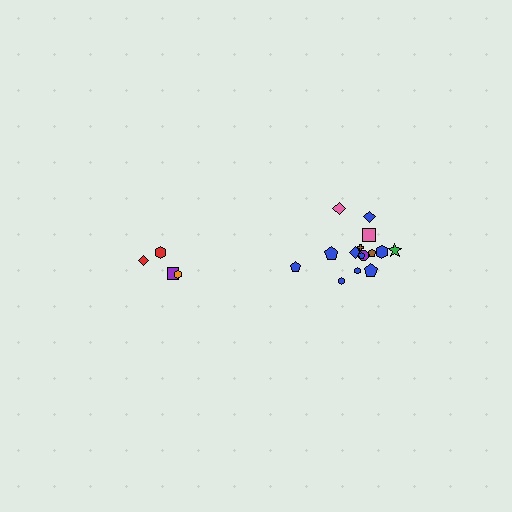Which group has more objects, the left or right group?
The right group.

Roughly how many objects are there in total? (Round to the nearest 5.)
Roughly 20 objects in total.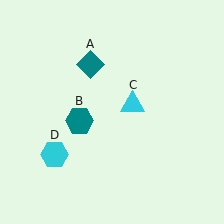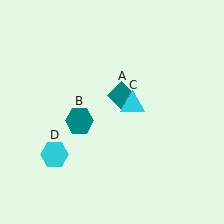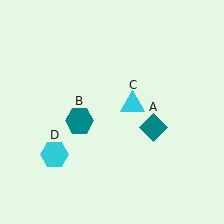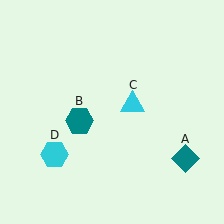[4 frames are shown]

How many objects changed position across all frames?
1 object changed position: teal diamond (object A).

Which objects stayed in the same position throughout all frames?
Teal hexagon (object B) and cyan triangle (object C) and cyan hexagon (object D) remained stationary.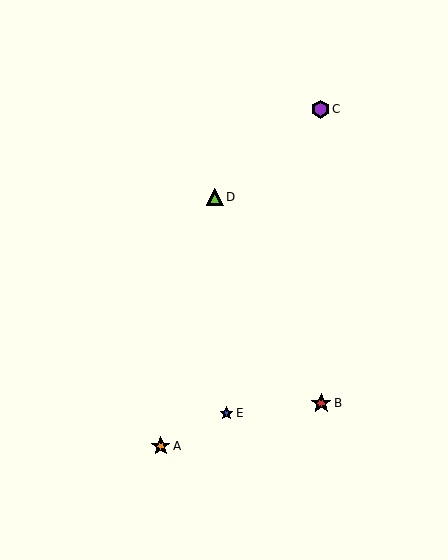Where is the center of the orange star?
The center of the orange star is at (161, 446).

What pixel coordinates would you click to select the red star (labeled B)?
Click at (321, 403) to select the red star B.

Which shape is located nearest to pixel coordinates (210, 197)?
The lime triangle (labeled D) at (215, 197) is nearest to that location.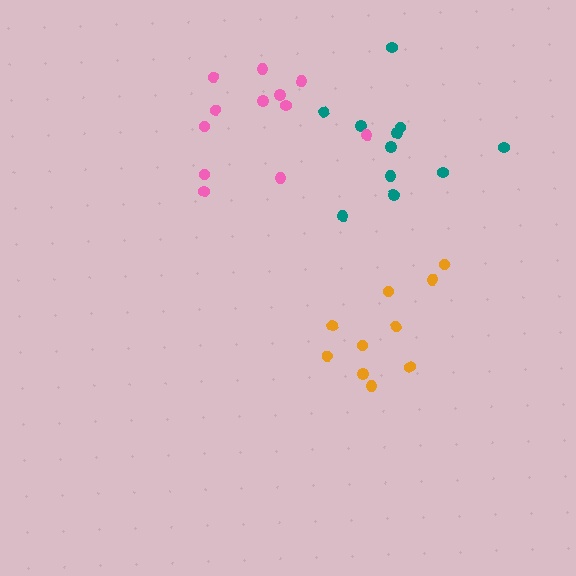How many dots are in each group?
Group 1: 10 dots, Group 2: 11 dots, Group 3: 12 dots (33 total).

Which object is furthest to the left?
The pink cluster is leftmost.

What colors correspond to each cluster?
The clusters are colored: orange, teal, pink.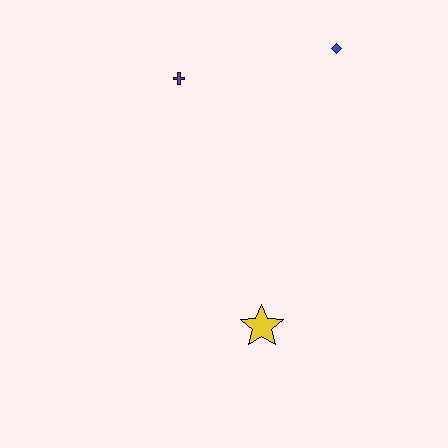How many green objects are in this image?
There are no green objects.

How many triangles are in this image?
There are no triangles.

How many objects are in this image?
There are 3 objects.